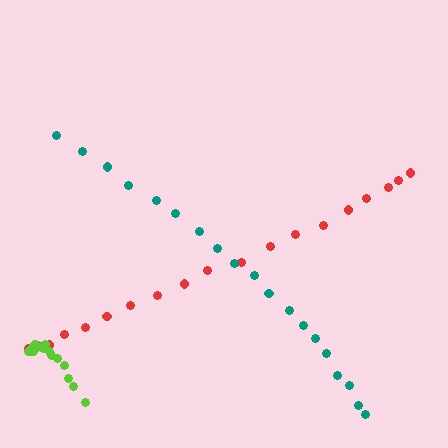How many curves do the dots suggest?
There are 3 distinct paths.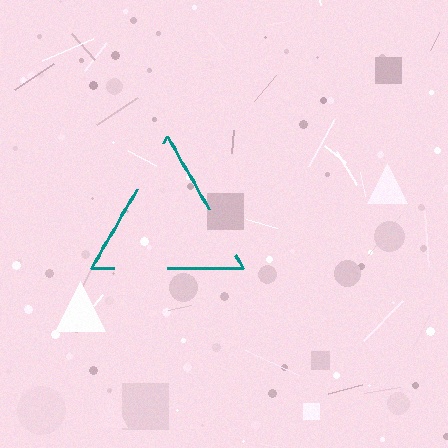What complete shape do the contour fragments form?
The contour fragments form a triangle.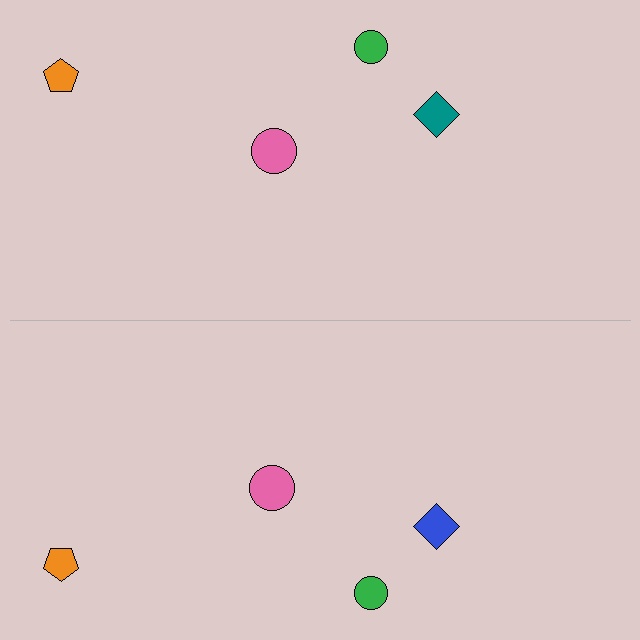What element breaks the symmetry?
The blue diamond on the bottom side breaks the symmetry — its mirror counterpart is teal.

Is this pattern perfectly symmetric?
No, the pattern is not perfectly symmetric. The blue diamond on the bottom side breaks the symmetry — its mirror counterpart is teal.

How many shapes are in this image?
There are 8 shapes in this image.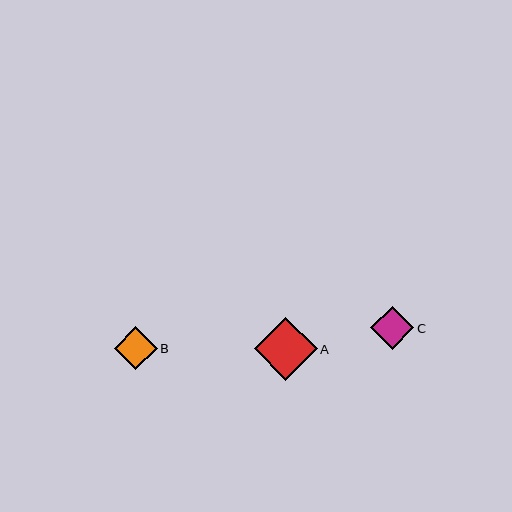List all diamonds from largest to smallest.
From largest to smallest: A, C, B.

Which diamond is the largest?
Diamond A is the largest with a size of approximately 63 pixels.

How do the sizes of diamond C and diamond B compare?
Diamond C and diamond B are approximately the same size.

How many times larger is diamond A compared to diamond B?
Diamond A is approximately 1.5 times the size of diamond B.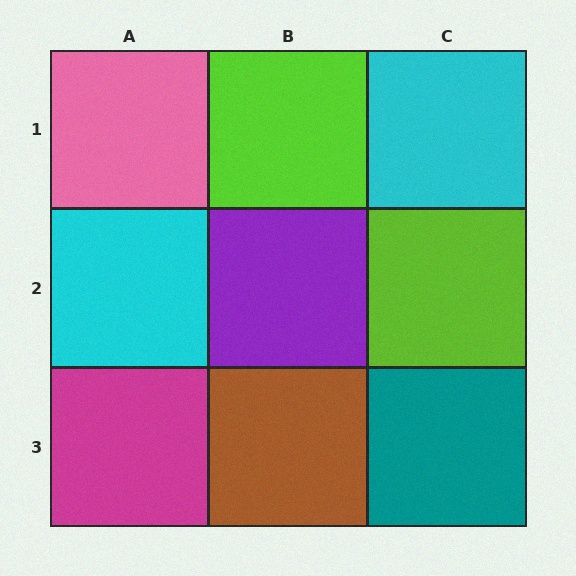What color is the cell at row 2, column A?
Cyan.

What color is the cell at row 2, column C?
Lime.